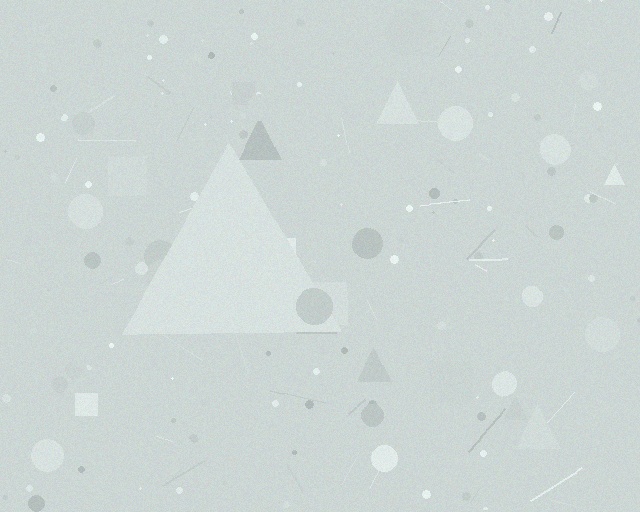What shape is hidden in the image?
A triangle is hidden in the image.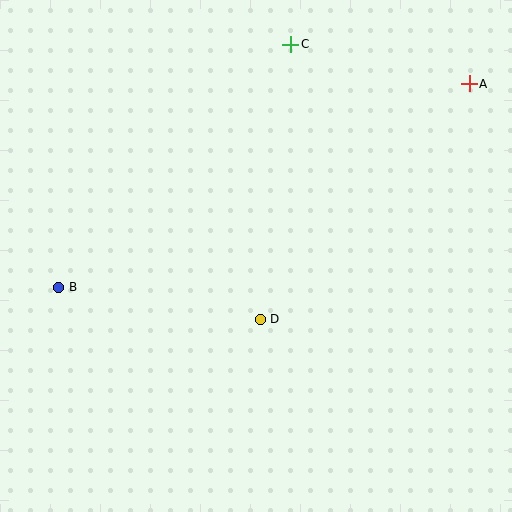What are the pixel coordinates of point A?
Point A is at (469, 84).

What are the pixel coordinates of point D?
Point D is at (260, 319).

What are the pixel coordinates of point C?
Point C is at (291, 44).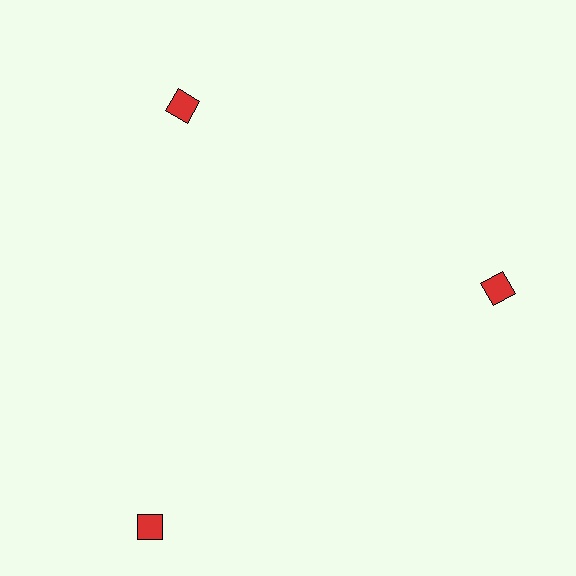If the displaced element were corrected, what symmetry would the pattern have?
It would have 3-fold rotational symmetry — the pattern would map onto itself every 120 degrees.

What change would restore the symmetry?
The symmetry would be restored by moving it inward, back onto the ring so that all 3 squares sit at equal angles and equal distance from the center.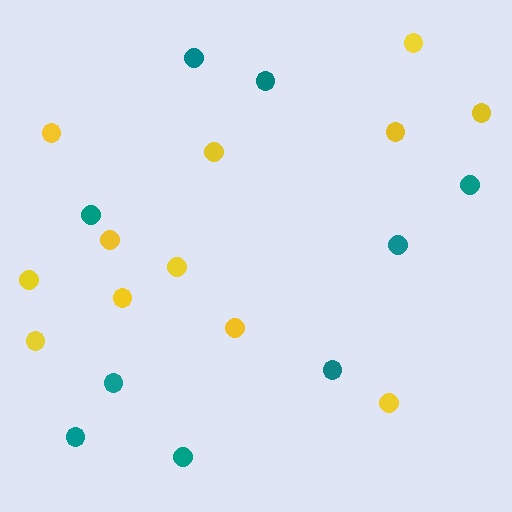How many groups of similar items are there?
There are 2 groups: one group of teal circles (9) and one group of yellow circles (12).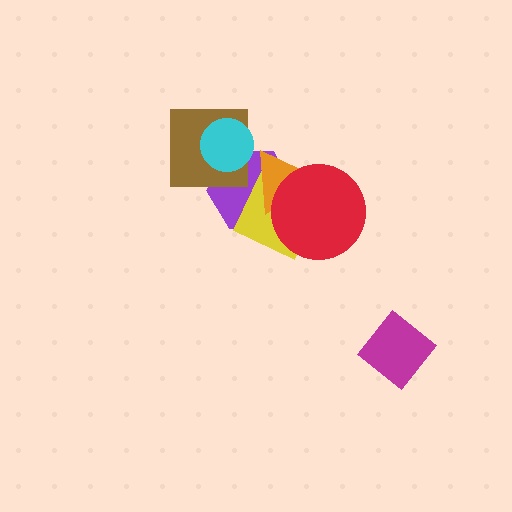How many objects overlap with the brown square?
2 objects overlap with the brown square.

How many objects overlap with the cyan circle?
2 objects overlap with the cyan circle.